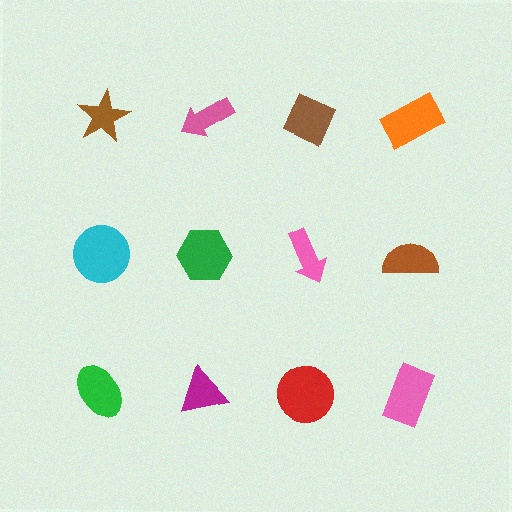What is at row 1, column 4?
An orange rectangle.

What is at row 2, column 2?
A green hexagon.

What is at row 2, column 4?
A brown semicircle.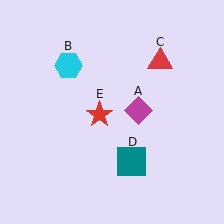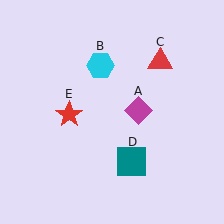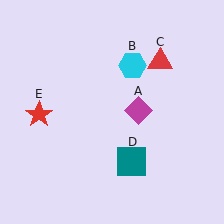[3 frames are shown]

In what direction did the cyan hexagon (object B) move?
The cyan hexagon (object B) moved right.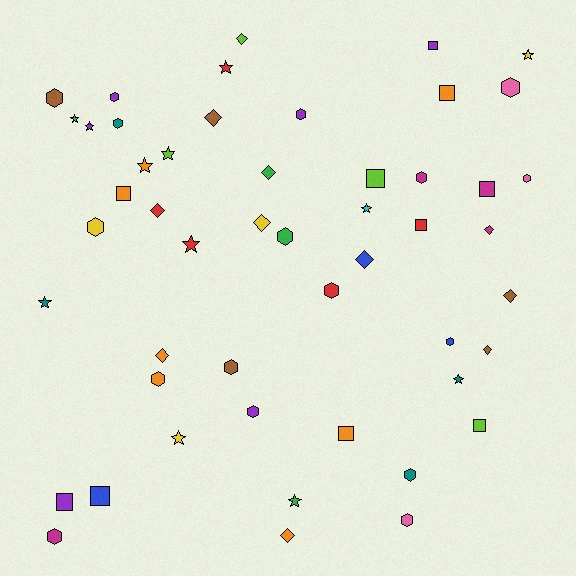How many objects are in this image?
There are 50 objects.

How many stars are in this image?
There are 12 stars.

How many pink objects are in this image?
There are 3 pink objects.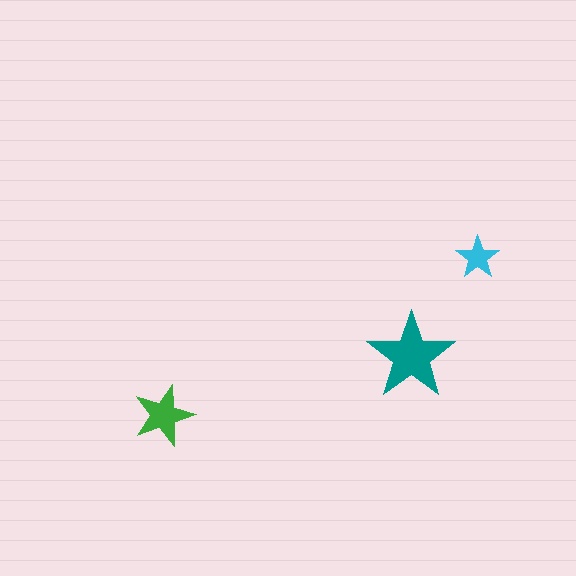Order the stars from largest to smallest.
the teal one, the green one, the cyan one.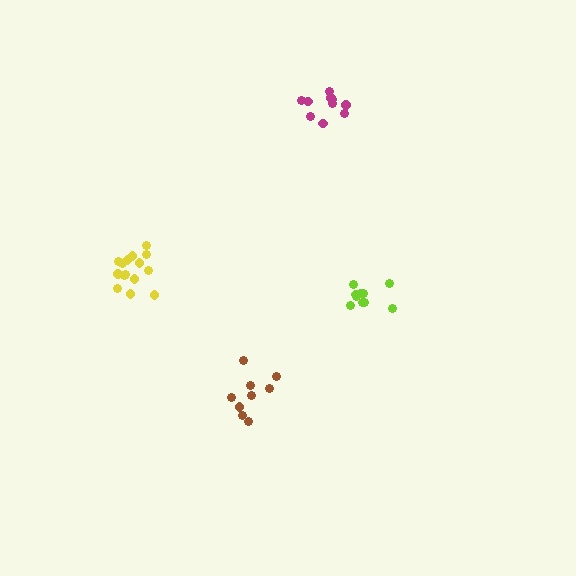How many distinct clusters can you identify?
There are 4 distinct clusters.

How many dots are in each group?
Group 1: 10 dots, Group 2: 10 dots, Group 3: 15 dots, Group 4: 9 dots (44 total).